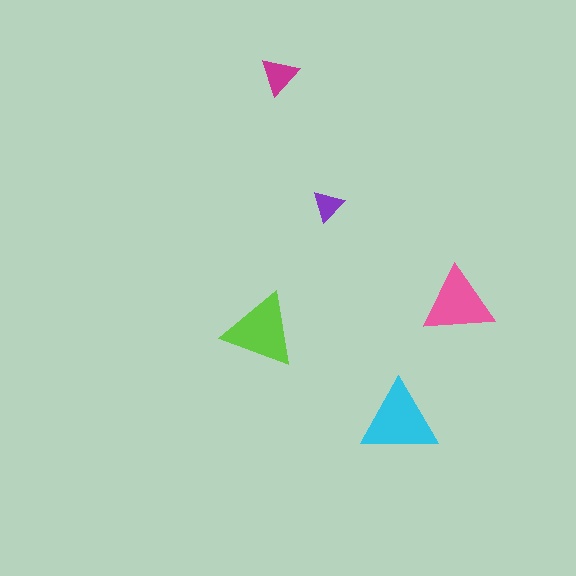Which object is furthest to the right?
The pink triangle is rightmost.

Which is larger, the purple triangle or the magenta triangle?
The magenta one.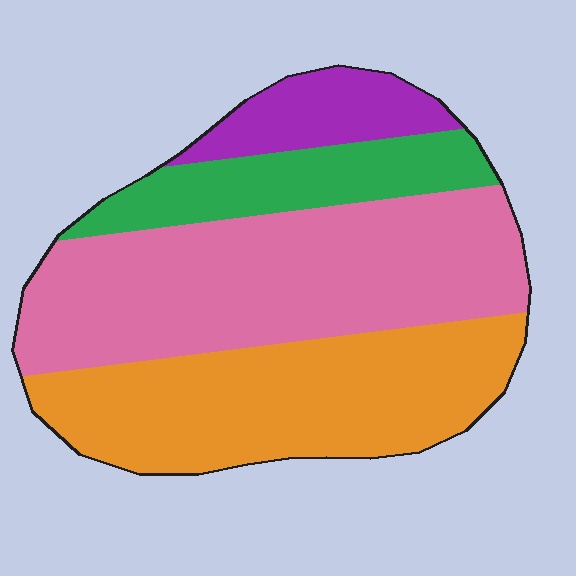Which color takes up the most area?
Pink, at roughly 40%.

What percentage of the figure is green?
Green covers about 15% of the figure.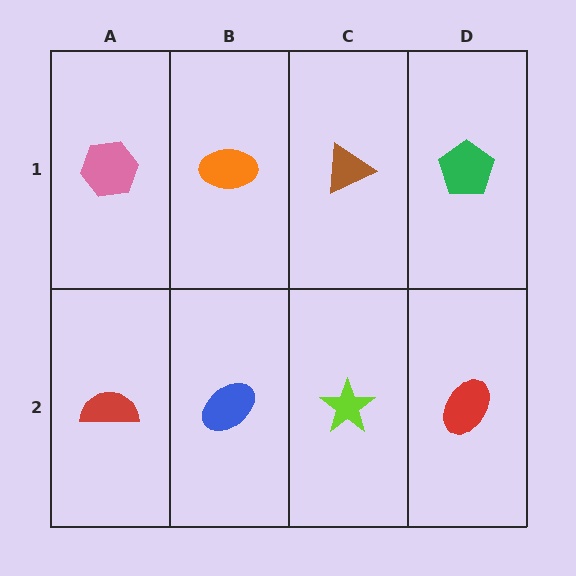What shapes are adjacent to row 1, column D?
A red ellipse (row 2, column D), a brown triangle (row 1, column C).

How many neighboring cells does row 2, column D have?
2.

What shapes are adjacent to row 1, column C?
A lime star (row 2, column C), an orange ellipse (row 1, column B), a green pentagon (row 1, column D).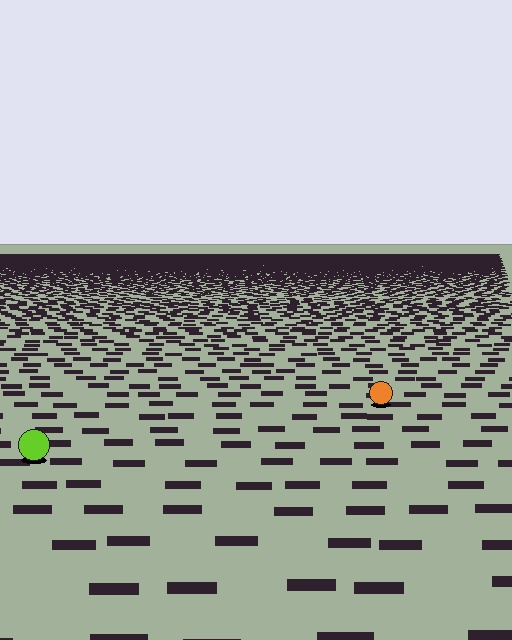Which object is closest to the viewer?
The lime circle is closest. The texture marks near it are larger and more spread out.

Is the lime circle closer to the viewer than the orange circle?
Yes. The lime circle is closer — you can tell from the texture gradient: the ground texture is coarser near it.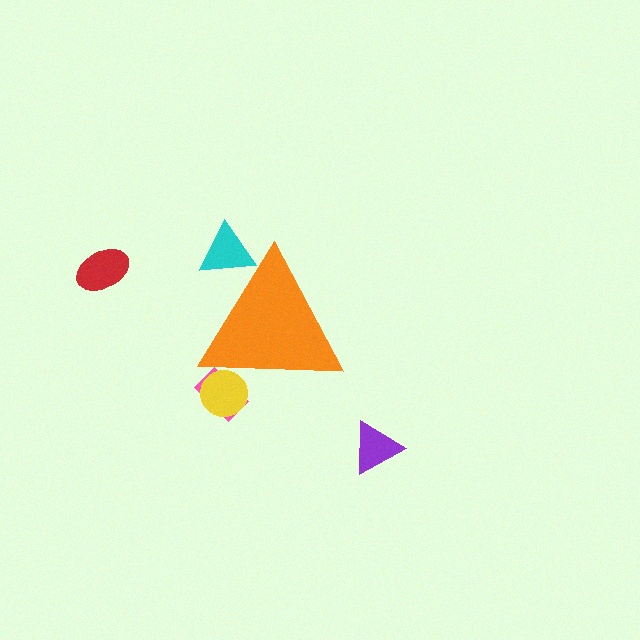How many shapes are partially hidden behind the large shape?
3 shapes are partially hidden.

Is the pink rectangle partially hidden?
Yes, the pink rectangle is partially hidden behind the orange triangle.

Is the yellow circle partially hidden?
Yes, the yellow circle is partially hidden behind the orange triangle.